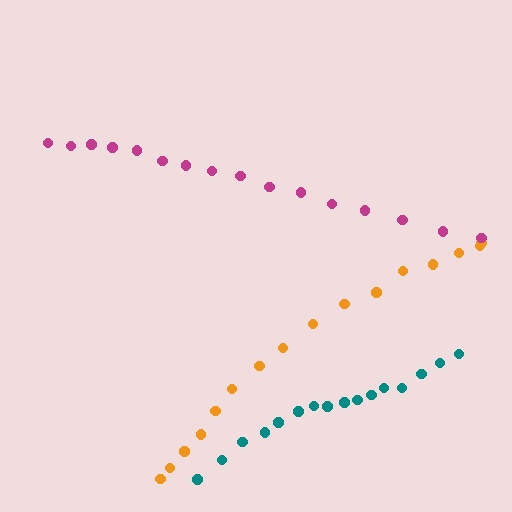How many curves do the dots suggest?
There are 3 distinct paths.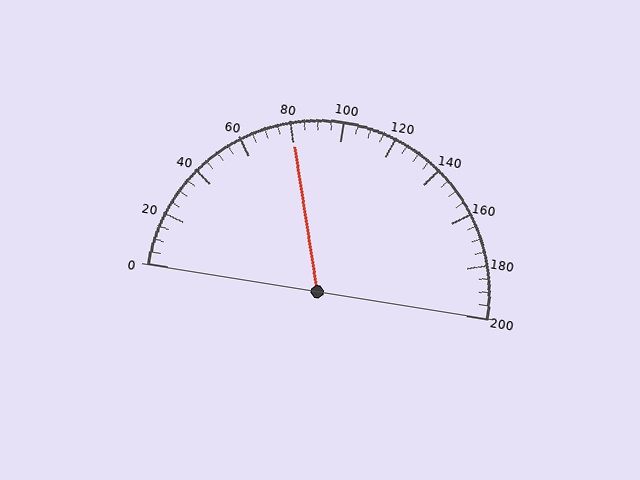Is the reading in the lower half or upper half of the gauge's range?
The reading is in the lower half of the range (0 to 200).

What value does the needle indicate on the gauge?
The needle indicates approximately 80.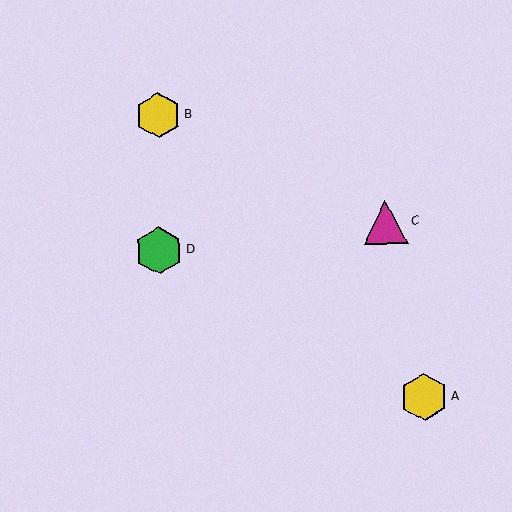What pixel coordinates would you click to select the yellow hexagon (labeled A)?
Click at (424, 397) to select the yellow hexagon A.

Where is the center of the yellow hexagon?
The center of the yellow hexagon is at (158, 115).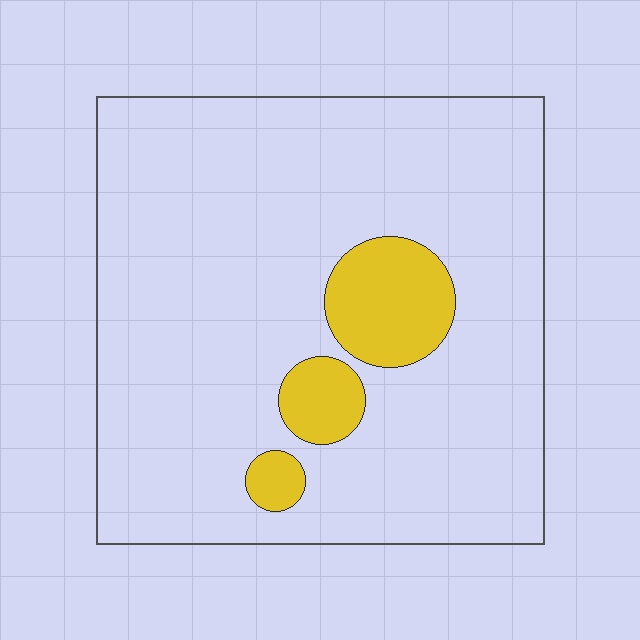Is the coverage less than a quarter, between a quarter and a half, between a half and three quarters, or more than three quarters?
Less than a quarter.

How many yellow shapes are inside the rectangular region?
3.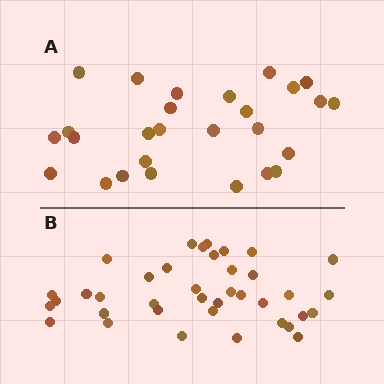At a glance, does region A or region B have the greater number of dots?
Region B (the bottom region) has more dots.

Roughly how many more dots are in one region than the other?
Region B has roughly 12 or so more dots than region A.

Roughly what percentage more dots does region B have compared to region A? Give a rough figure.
About 40% more.